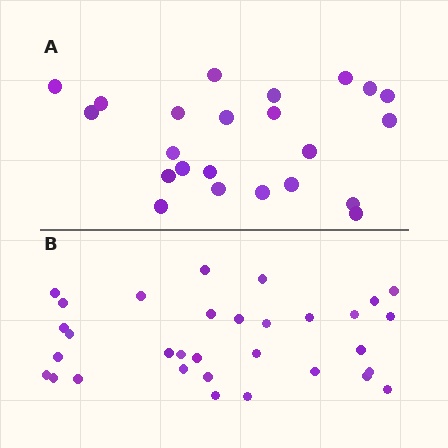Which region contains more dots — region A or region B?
Region B (the bottom region) has more dots.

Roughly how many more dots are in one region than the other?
Region B has roughly 8 or so more dots than region A.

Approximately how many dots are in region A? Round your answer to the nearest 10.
About 20 dots. (The exact count is 23, which rounds to 20.)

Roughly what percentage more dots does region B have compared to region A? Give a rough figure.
About 40% more.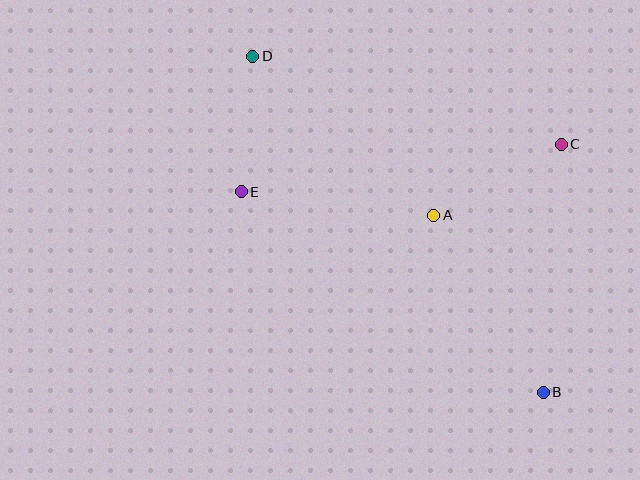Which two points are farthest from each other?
Points B and D are farthest from each other.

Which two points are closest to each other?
Points D and E are closest to each other.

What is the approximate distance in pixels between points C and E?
The distance between C and E is approximately 324 pixels.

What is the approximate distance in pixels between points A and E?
The distance between A and E is approximately 194 pixels.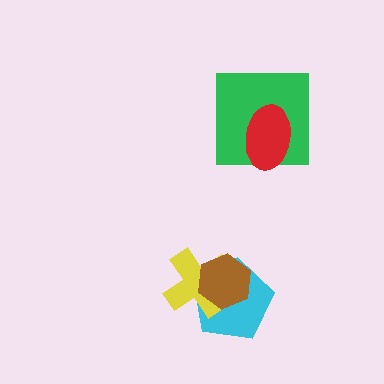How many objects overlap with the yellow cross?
2 objects overlap with the yellow cross.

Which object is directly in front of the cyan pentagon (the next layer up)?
The yellow cross is directly in front of the cyan pentagon.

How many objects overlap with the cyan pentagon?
2 objects overlap with the cyan pentagon.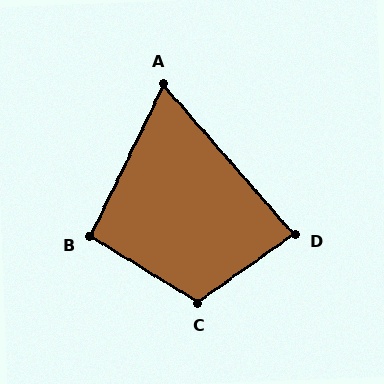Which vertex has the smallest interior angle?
A, at approximately 67 degrees.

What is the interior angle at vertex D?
Approximately 84 degrees (acute).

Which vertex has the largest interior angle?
C, at approximately 113 degrees.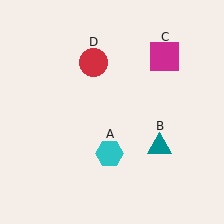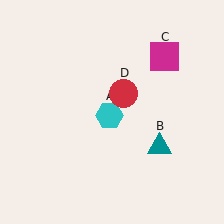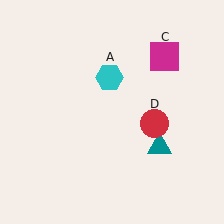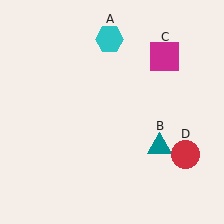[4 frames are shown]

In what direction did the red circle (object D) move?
The red circle (object D) moved down and to the right.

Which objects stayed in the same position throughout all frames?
Teal triangle (object B) and magenta square (object C) remained stationary.